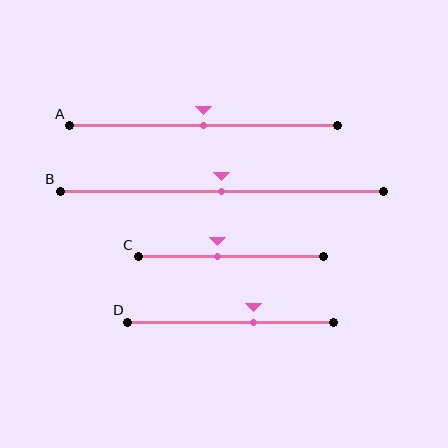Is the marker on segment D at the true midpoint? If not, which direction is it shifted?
No, the marker on segment D is shifted to the right by about 11% of the segment length.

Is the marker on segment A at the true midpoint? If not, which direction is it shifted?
Yes, the marker on segment A is at the true midpoint.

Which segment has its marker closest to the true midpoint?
Segment A has its marker closest to the true midpoint.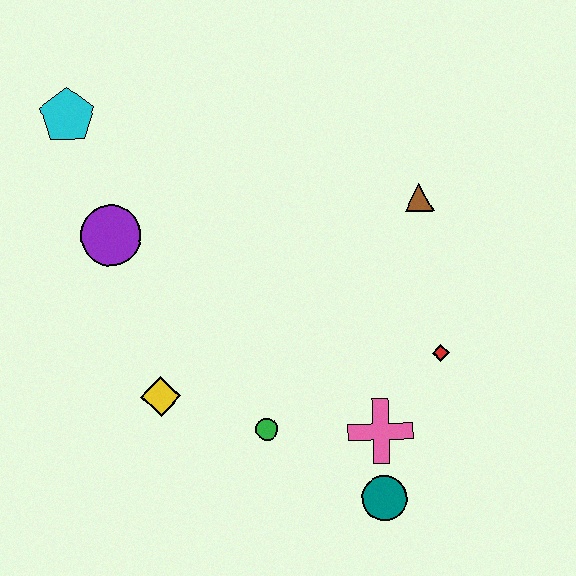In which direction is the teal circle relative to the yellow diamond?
The teal circle is to the right of the yellow diamond.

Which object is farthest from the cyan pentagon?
The teal circle is farthest from the cyan pentagon.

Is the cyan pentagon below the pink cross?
No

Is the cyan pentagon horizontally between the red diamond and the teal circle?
No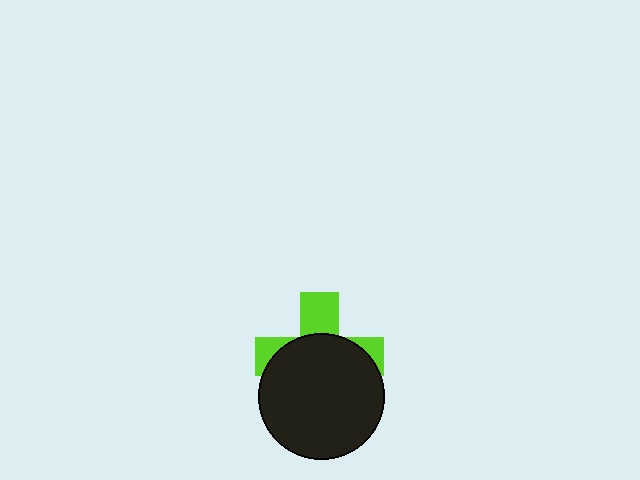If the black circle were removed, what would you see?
You would see the complete lime cross.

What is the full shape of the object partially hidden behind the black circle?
The partially hidden object is a lime cross.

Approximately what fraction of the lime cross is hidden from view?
Roughly 65% of the lime cross is hidden behind the black circle.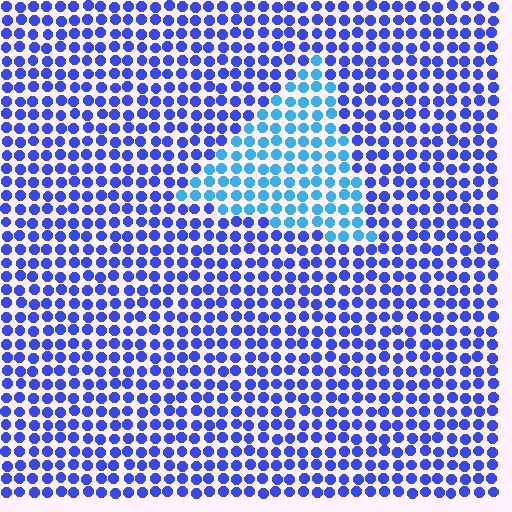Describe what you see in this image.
The image is filled with small blue elements in a uniform arrangement. A triangle-shaped region is visible where the elements are tinted to a slightly different hue, forming a subtle color boundary.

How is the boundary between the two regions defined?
The boundary is defined purely by a slight shift in hue (about 36 degrees). Spacing, size, and orientation are identical on both sides.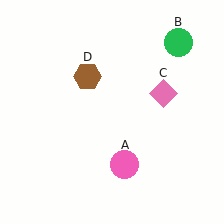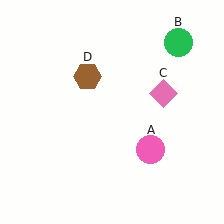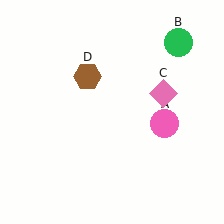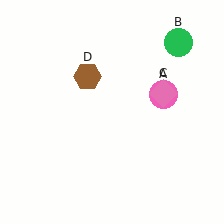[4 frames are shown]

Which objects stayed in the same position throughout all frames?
Green circle (object B) and pink diamond (object C) and brown hexagon (object D) remained stationary.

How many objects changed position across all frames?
1 object changed position: pink circle (object A).